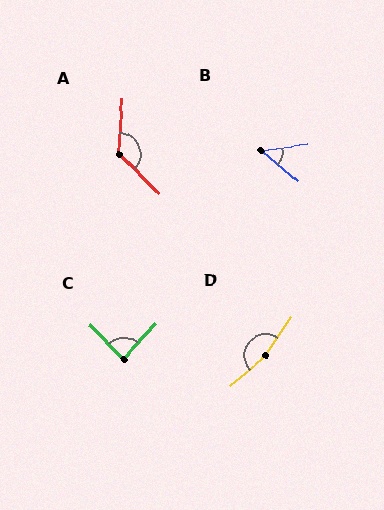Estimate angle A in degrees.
Approximately 131 degrees.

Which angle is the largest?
D, at approximately 164 degrees.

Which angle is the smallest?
B, at approximately 48 degrees.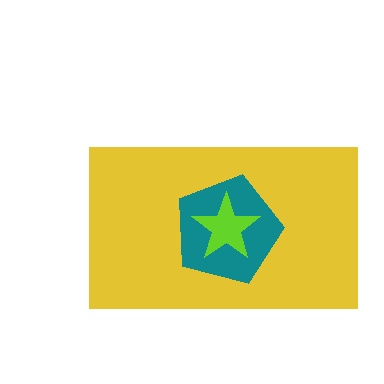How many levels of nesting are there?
3.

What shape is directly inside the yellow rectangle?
The teal pentagon.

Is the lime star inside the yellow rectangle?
Yes.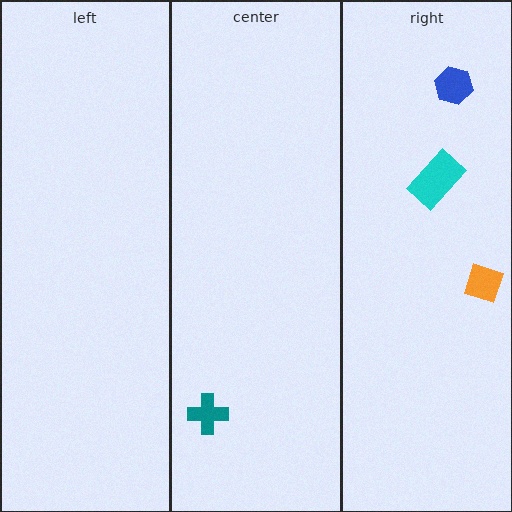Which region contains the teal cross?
The center region.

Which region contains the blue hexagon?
The right region.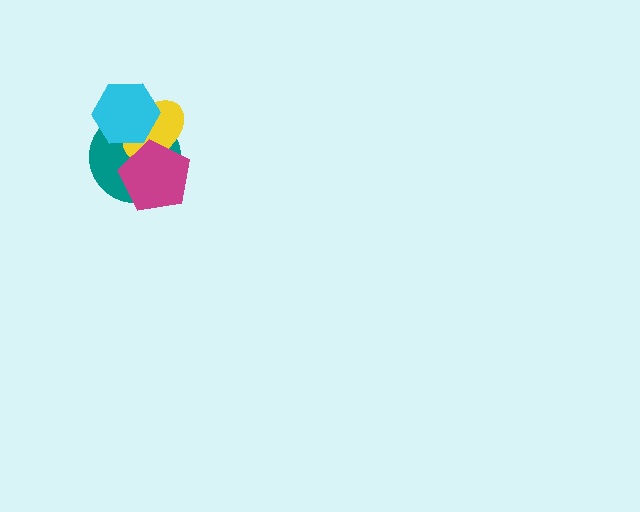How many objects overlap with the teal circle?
3 objects overlap with the teal circle.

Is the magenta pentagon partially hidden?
No, no other shape covers it.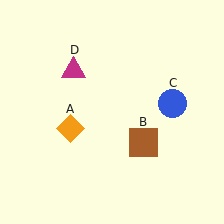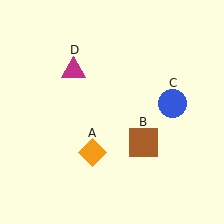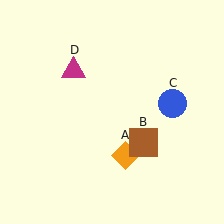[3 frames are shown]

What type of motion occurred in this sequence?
The orange diamond (object A) rotated counterclockwise around the center of the scene.